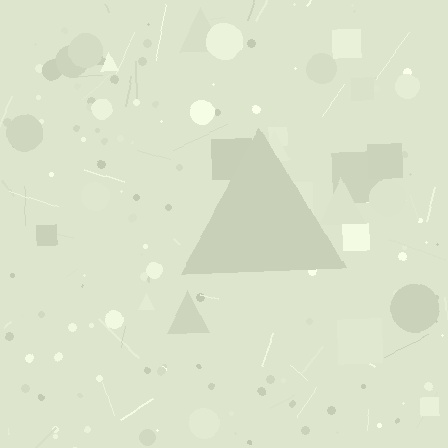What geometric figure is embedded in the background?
A triangle is embedded in the background.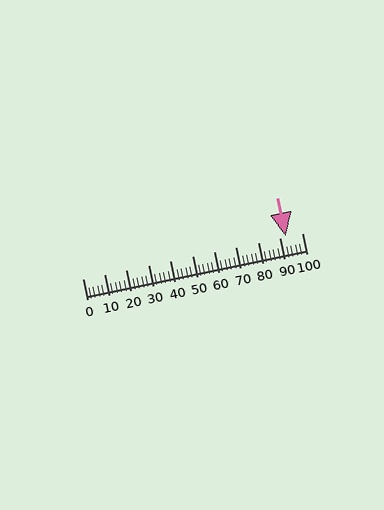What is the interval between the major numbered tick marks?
The major tick marks are spaced 10 units apart.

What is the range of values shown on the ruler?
The ruler shows values from 0 to 100.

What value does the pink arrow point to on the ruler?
The pink arrow points to approximately 93.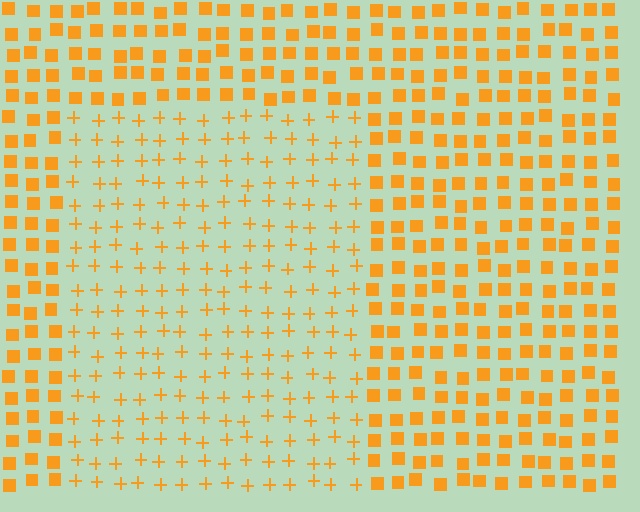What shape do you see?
I see a rectangle.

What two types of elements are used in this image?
The image uses plus signs inside the rectangle region and squares outside it.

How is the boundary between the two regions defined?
The boundary is defined by a change in element shape: plus signs inside vs. squares outside. All elements share the same color and spacing.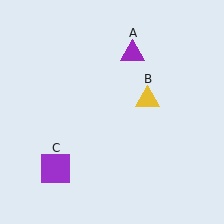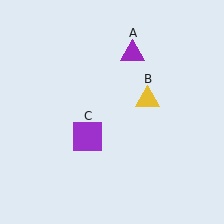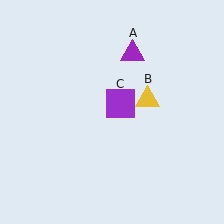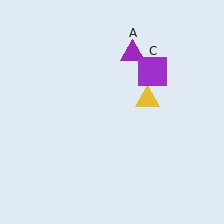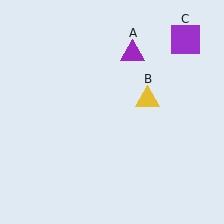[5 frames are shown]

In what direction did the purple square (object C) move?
The purple square (object C) moved up and to the right.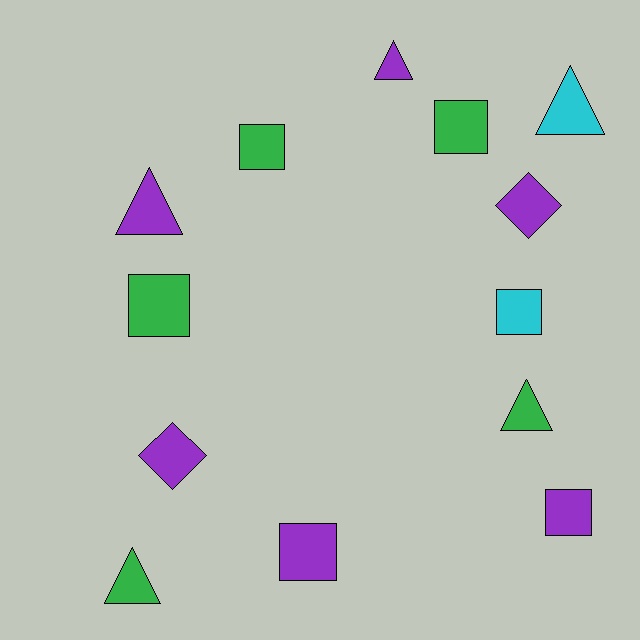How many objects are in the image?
There are 13 objects.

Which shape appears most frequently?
Square, with 6 objects.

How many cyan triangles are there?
There is 1 cyan triangle.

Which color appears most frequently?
Purple, with 6 objects.